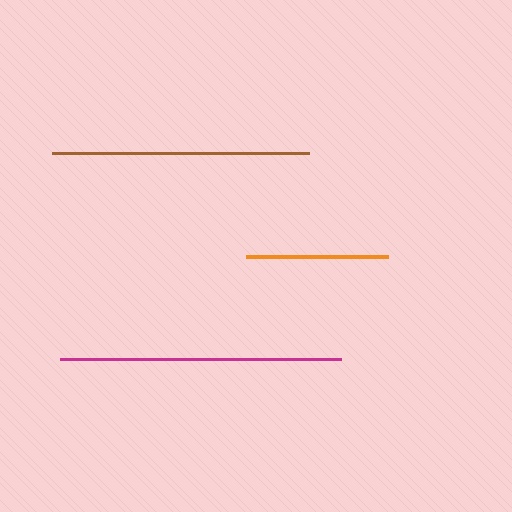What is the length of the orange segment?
The orange segment is approximately 142 pixels long.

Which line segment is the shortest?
The orange line is the shortest at approximately 142 pixels.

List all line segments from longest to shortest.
From longest to shortest: magenta, brown, orange.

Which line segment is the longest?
The magenta line is the longest at approximately 281 pixels.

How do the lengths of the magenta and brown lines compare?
The magenta and brown lines are approximately the same length.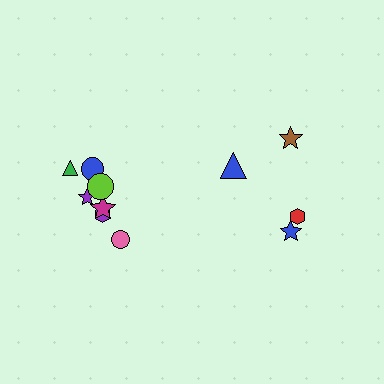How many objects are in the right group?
There are 4 objects.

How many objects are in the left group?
There are 7 objects.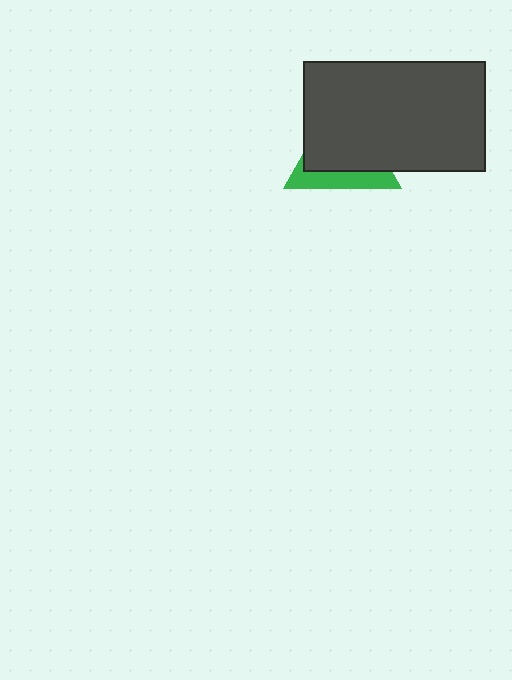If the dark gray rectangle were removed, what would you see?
You would see the complete green triangle.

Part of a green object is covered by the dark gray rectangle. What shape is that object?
It is a triangle.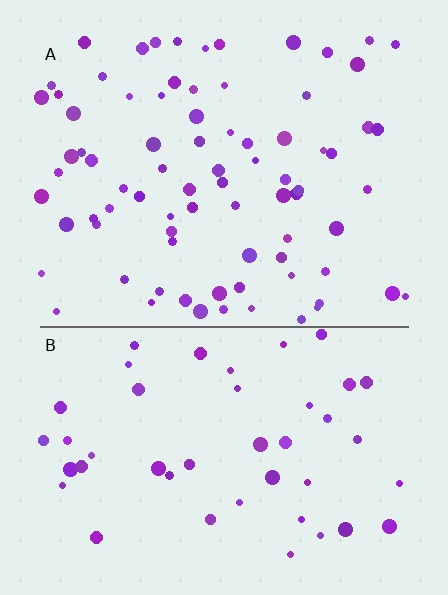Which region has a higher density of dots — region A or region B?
A (the top).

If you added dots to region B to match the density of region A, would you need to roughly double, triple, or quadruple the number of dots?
Approximately double.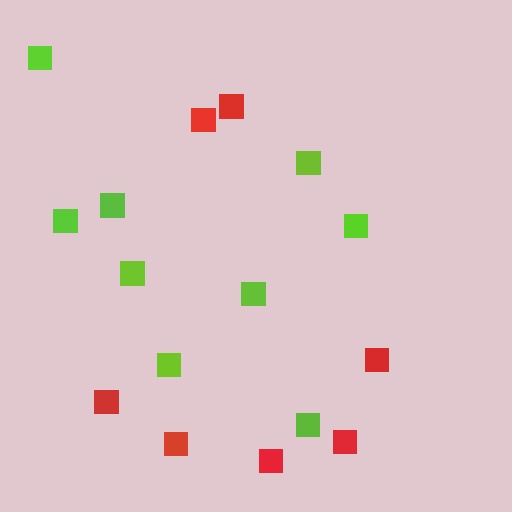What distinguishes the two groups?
There are 2 groups: one group of lime squares (9) and one group of red squares (7).